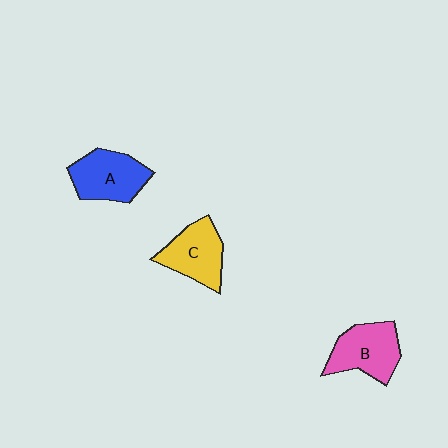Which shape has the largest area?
Shape B (pink).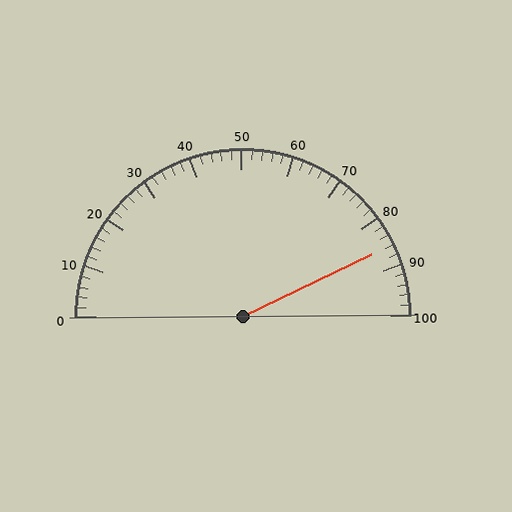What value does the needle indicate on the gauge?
The needle indicates approximately 86.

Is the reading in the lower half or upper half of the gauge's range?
The reading is in the upper half of the range (0 to 100).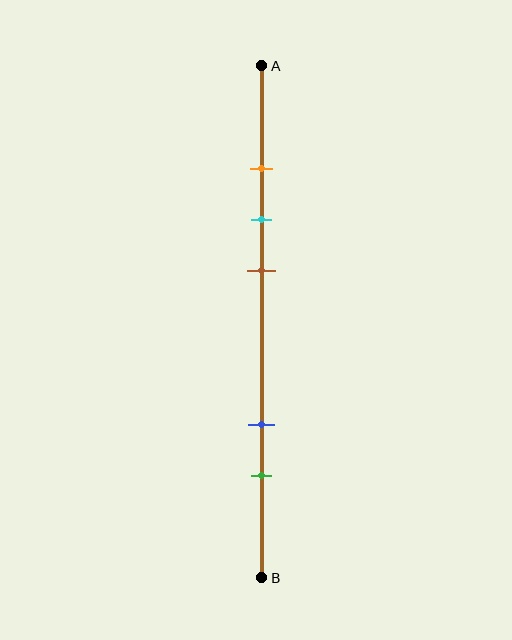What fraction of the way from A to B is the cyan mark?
The cyan mark is approximately 30% (0.3) of the way from A to B.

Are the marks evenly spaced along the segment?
No, the marks are not evenly spaced.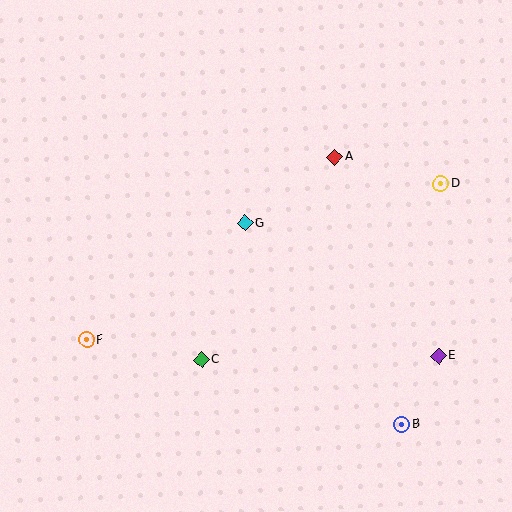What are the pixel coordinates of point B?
Point B is at (402, 424).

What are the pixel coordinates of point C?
Point C is at (201, 359).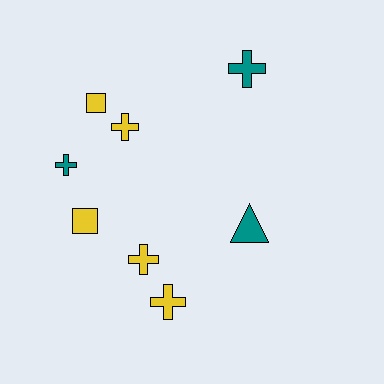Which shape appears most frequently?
Cross, with 5 objects.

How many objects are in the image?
There are 8 objects.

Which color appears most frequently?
Yellow, with 5 objects.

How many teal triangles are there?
There is 1 teal triangle.